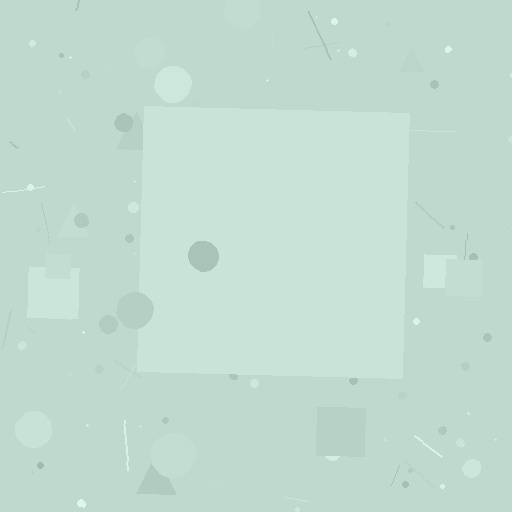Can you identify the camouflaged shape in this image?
The camouflaged shape is a square.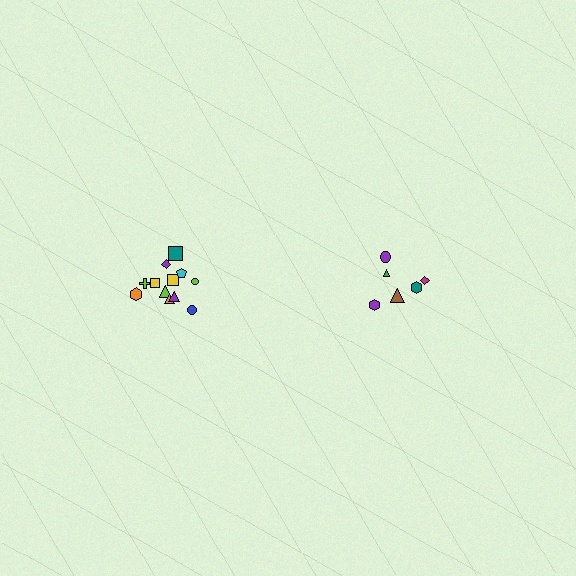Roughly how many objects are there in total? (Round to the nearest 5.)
Roughly 20 objects in total.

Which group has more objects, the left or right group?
The left group.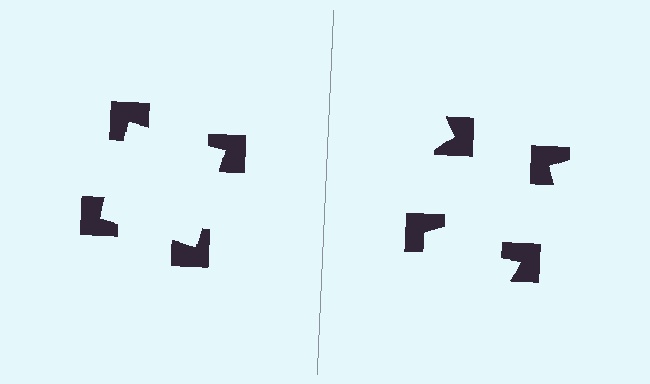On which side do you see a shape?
An illusory square appears on the left side. On the right side the wedge cuts are rotated, so no coherent shape forms.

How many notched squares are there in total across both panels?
8 — 4 on each side.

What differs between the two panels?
The notched squares are positioned identically on both sides; only the wedge orientations differ. On the left they align to a square; on the right they are misaligned.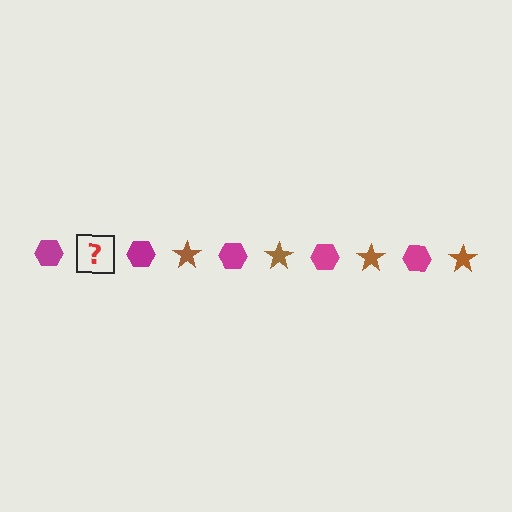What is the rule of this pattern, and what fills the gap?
The rule is that the pattern alternates between magenta hexagon and brown star. The gap should be filled with a brown star.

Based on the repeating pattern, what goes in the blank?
The blank should be a brown star.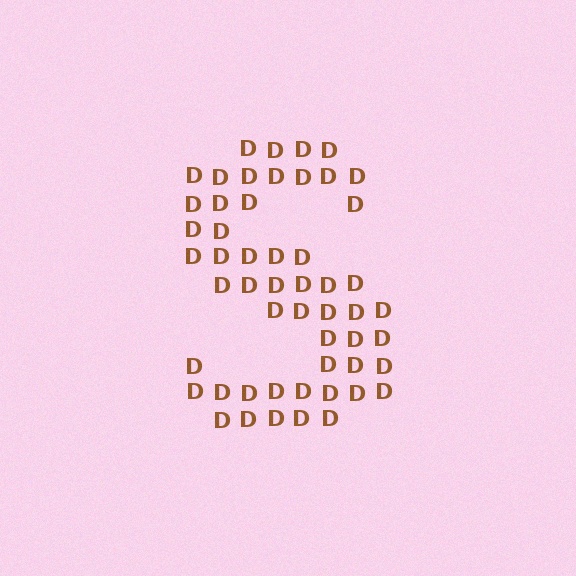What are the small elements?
The small elements are letter D's.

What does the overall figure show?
The overall figure shows the letter S.